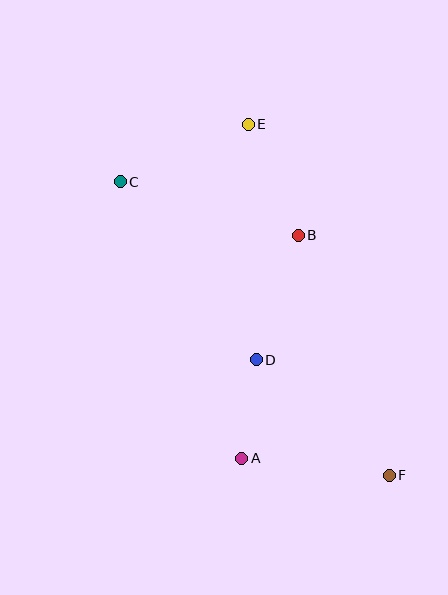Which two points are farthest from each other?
Points C and F are farthest from each other.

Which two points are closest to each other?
Points A and D are closest to each other.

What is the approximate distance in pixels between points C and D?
The distance between C and D is approximately 224 pixels.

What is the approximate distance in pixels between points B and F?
The distance between B and F is approximately 257 pixels.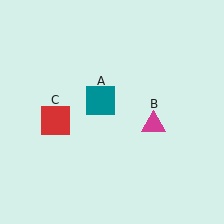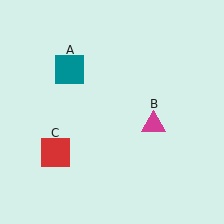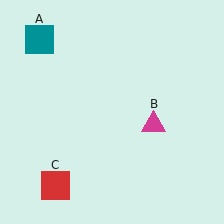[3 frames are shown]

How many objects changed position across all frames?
2 objects changed position: teal square (object A), red square (object C).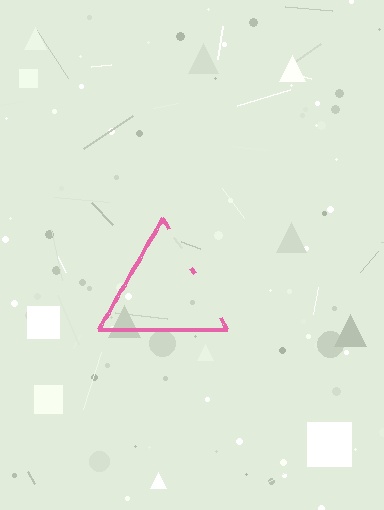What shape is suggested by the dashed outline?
The dashed outline suggests a triangle.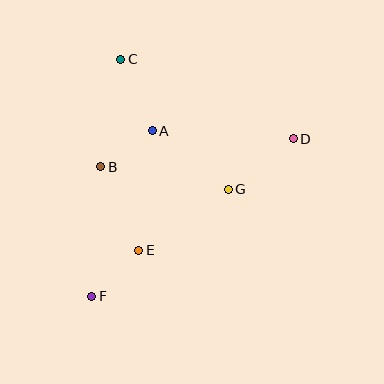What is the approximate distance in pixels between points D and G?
The distance between D and G is approximately 82 pixels.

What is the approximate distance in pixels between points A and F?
The distance between A and F is approximately 176 pixels.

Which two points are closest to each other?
Points A and B are closest to each other.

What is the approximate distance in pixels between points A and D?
The distance between A and D is approximately 141 pixels.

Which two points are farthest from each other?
Points D and F are farthest from each other.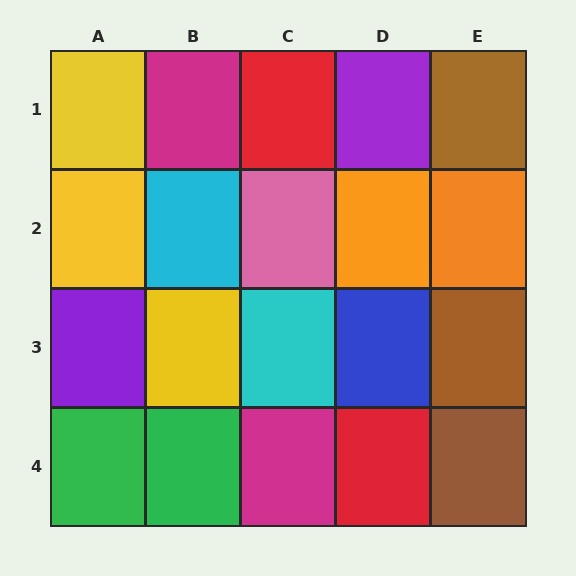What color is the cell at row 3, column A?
Purple.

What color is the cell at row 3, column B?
Yellow.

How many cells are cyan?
2 cells are cyan.